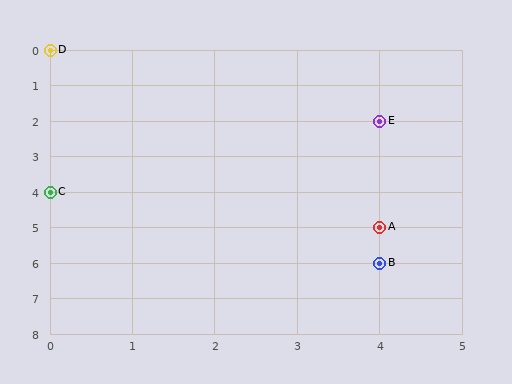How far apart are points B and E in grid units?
Points B and E are 4 rows apart.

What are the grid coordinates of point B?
Point B is at grid coordinates (4, 6).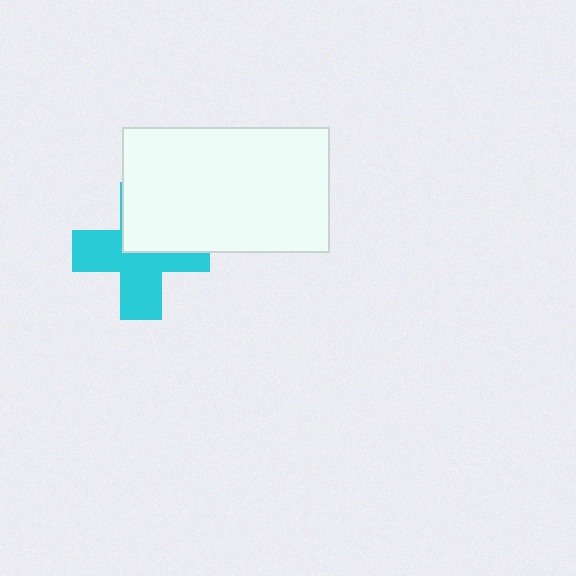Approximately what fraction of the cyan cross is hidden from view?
Roughly 41% of the cyan cross is hidden behind the white rectangle.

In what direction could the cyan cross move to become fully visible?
The cyan cross could move down. That would shift it out from behind the white rectangle entirely.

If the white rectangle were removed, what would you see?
You would see the complete cyan cross.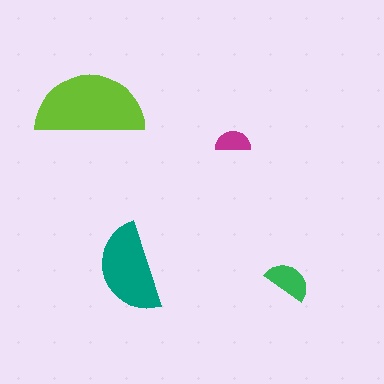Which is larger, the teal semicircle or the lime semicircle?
The lime one.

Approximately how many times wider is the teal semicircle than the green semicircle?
About 2 times wider.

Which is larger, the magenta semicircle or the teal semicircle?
The teal one.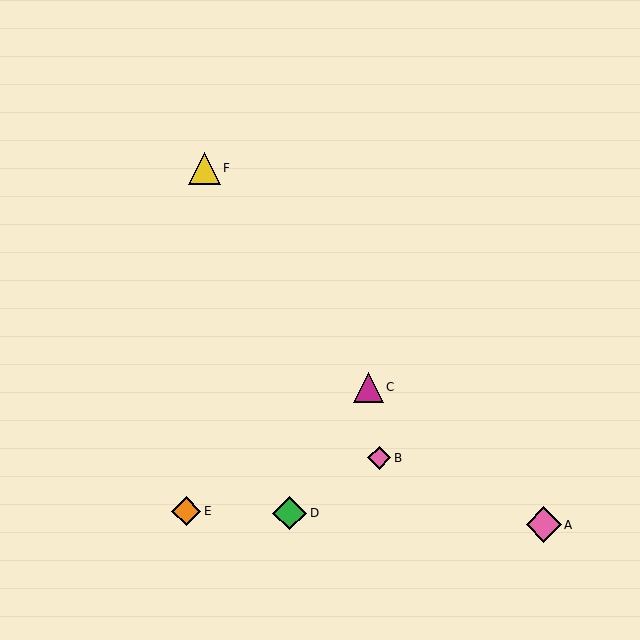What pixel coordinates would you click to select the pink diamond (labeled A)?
Click at (544, 525) to select the pink diamond A.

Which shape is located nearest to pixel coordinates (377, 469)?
The pink diamond (labeled B) at (379, 458) is nearest to that location.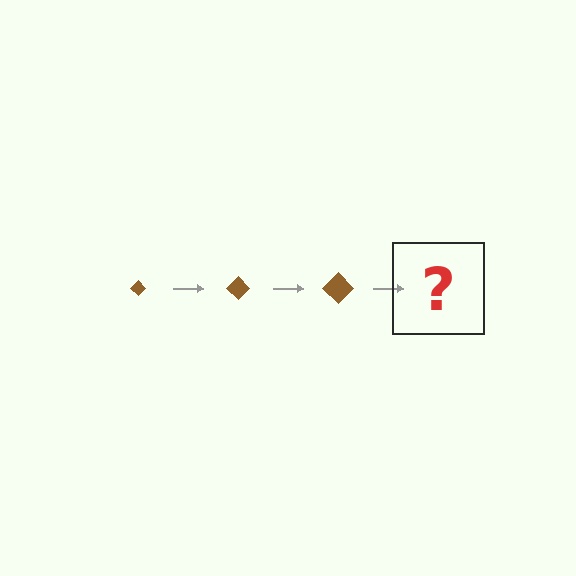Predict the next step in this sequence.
The next step is a brown diamond, larger than the previous one.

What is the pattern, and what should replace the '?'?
The pattern is that the diamond gets progressively larger each step. The '?' should be a brown diamond, larger than the previous one.